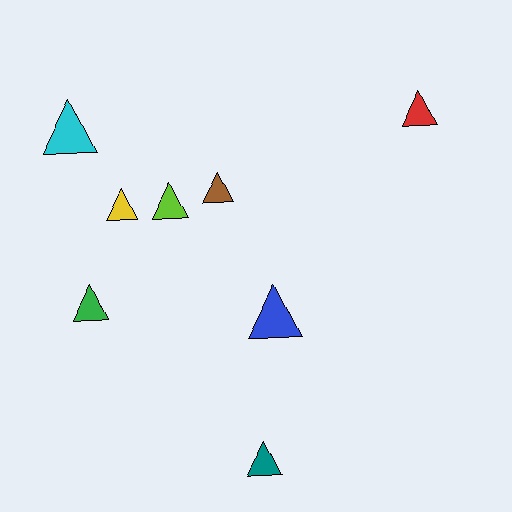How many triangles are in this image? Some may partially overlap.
There are 8 triangles.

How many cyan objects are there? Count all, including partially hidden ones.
There is 1 cyan object.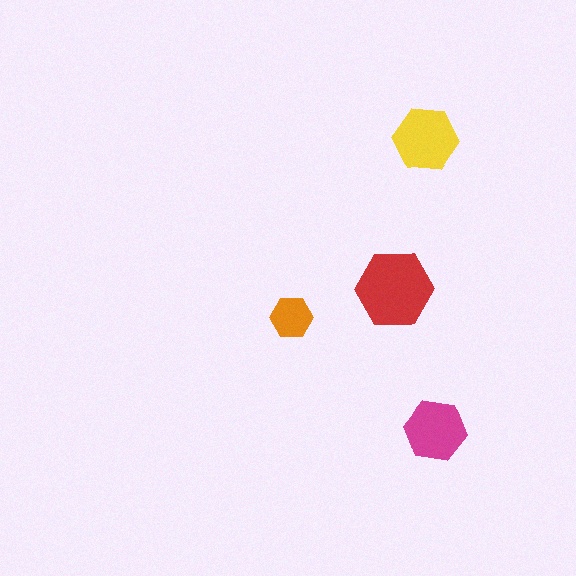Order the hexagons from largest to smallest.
the red one, the yellow one, the magenta one, the orange one.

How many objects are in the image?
There are 4 objects in the image.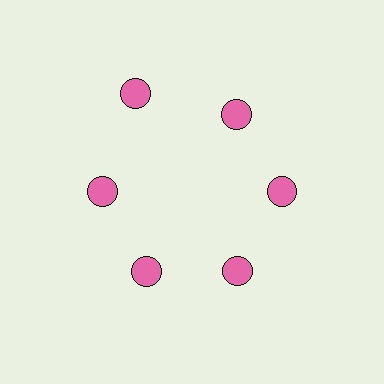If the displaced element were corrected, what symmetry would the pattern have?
It would have 6-fold rotational symmetry — the pattern would map onto itself every 60 degrees.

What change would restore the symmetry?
The symmetry would be restored by moving it inward, back onto the ring so that all 6 circles sit at equal angles and equal distance from the center.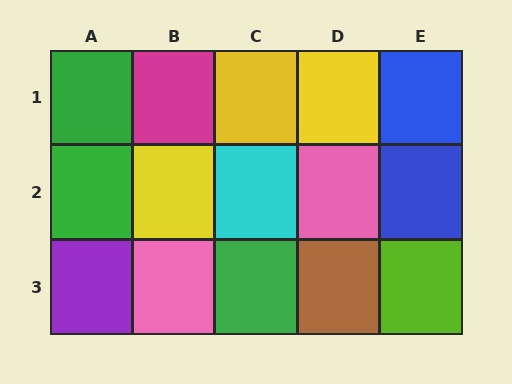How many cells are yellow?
3 cells are yellow.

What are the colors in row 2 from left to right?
Green, yellow, cyan, pink, blue.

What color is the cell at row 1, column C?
Yellow.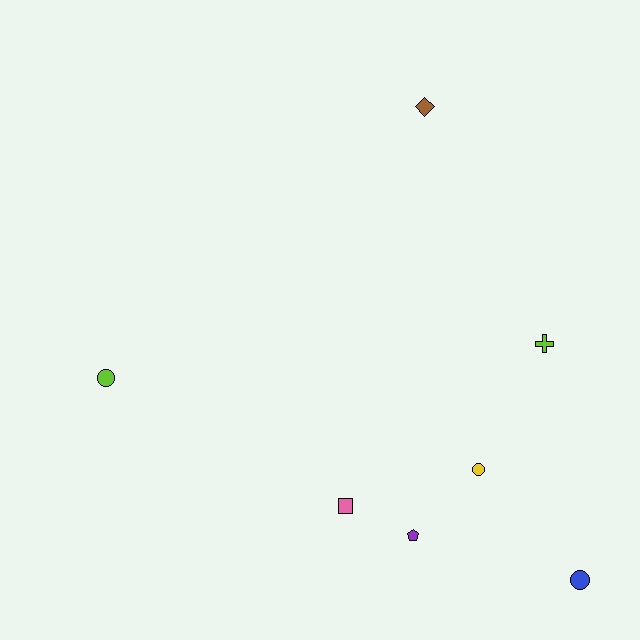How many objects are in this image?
There are 7 objects.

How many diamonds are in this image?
There is 1 diamond.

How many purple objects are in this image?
There is 1 purple object.